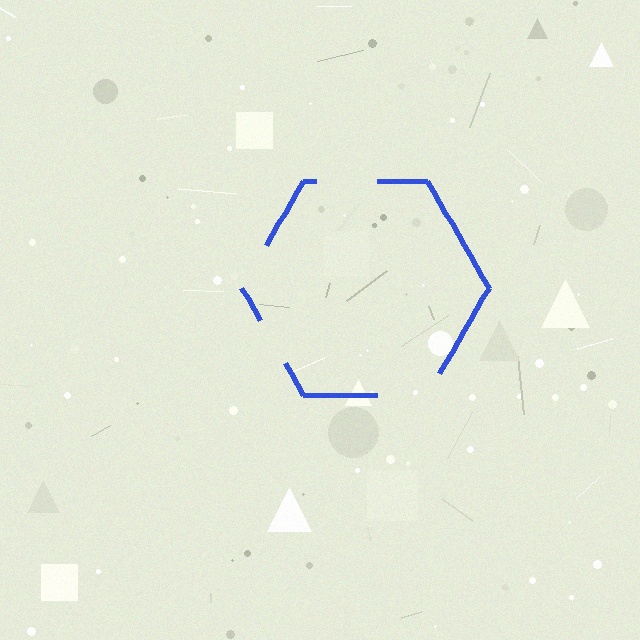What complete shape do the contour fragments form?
The contour fragments form a hexagon.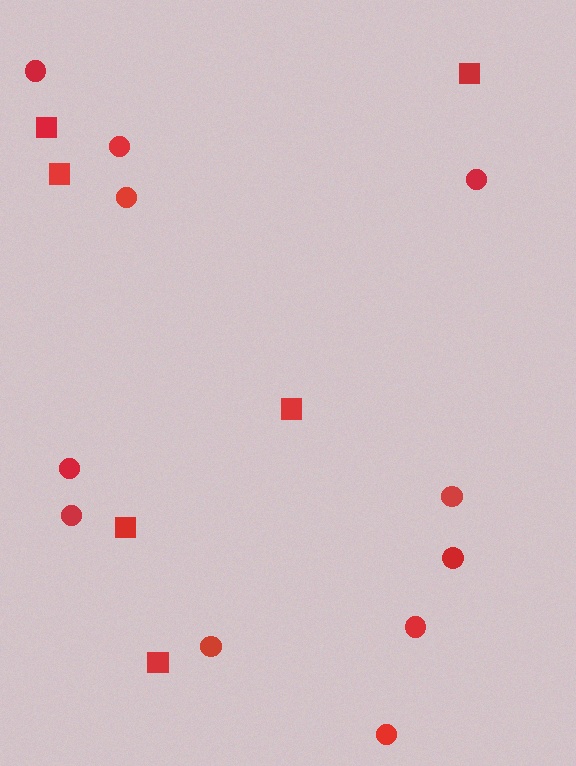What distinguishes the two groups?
There are 2 groups: one group of squares (6) and one group of circles (11).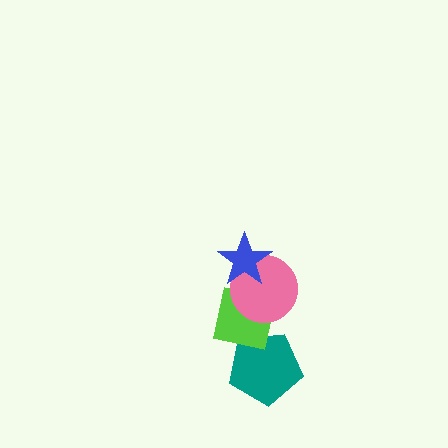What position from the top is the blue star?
The blue star is 1st from the top.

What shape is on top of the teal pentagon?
The lime square is on top of the teal pentagon.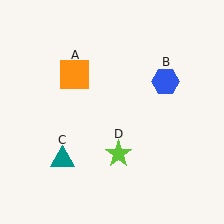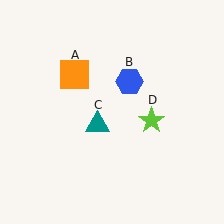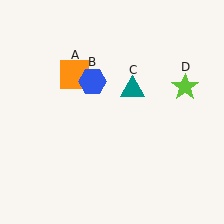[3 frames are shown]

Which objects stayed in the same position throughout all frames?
Orange square (object A) remained stationary.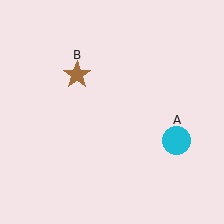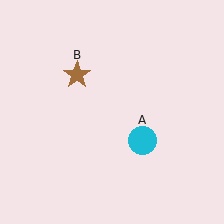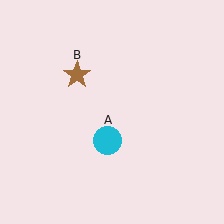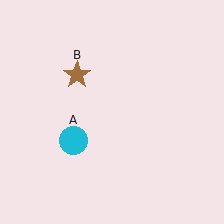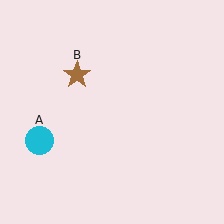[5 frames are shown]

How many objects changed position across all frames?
1 object changed position: cyan circle (object A).